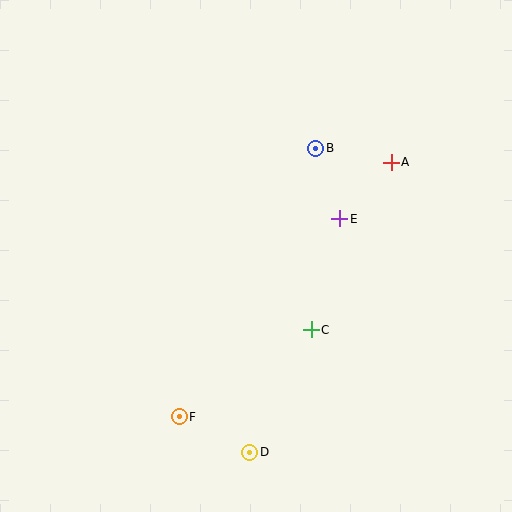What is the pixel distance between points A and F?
The distance between A and F is 331 pixels.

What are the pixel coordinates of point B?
Point B is at (316, 148).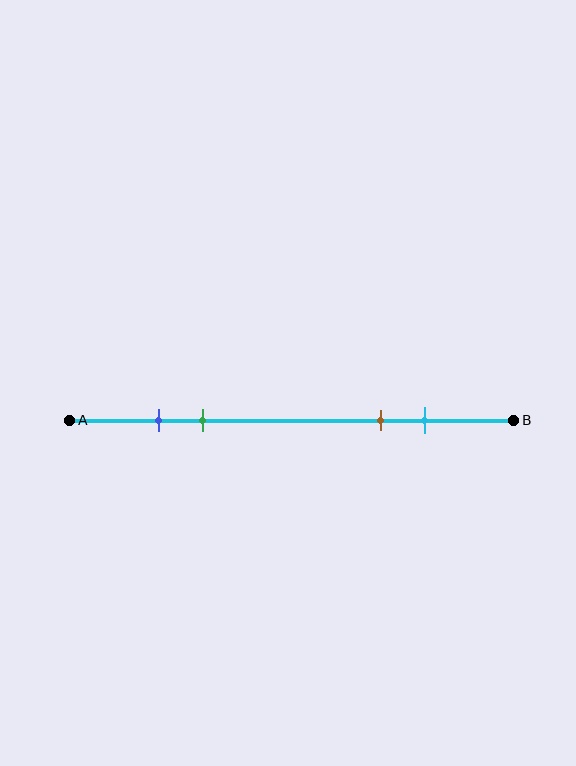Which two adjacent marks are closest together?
The blue and green marks are the closest adjacent pair.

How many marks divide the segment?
There are 4 marks dividing the segment.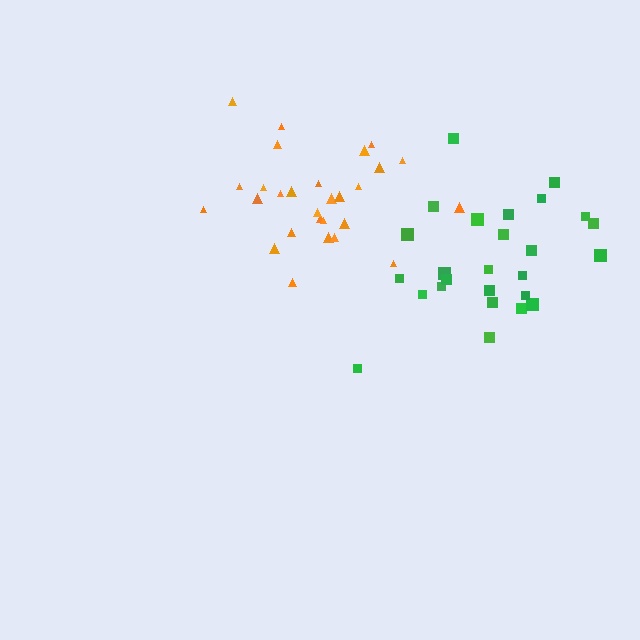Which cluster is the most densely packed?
Orange.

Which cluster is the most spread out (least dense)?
Green.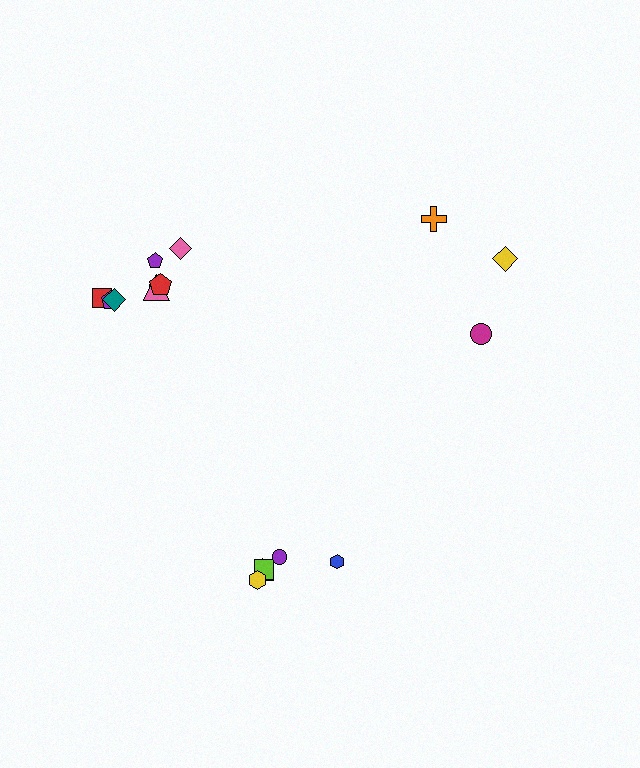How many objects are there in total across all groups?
There are 16 objects.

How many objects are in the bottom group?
There are 5 objects.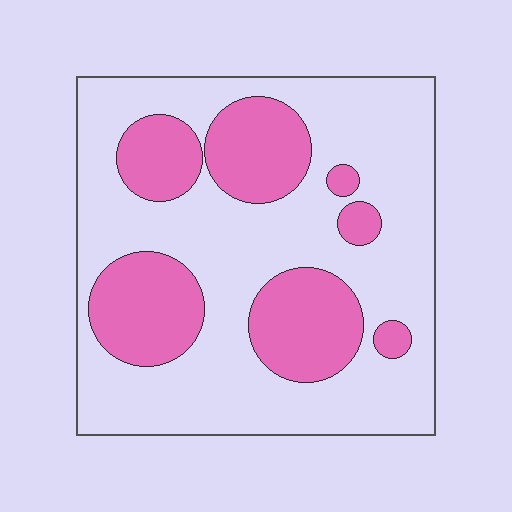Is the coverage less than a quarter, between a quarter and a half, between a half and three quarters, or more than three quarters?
Between a quarter and a half.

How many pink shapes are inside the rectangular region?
7.